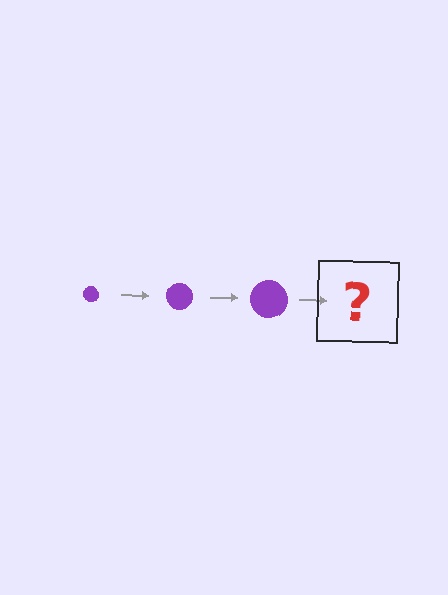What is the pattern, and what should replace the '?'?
The pattern is that the circle gets progressively larger each step. The '?' should be a purple circle, larger than the previous one.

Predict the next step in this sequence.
The next step is a purple circle, larger than the previous one.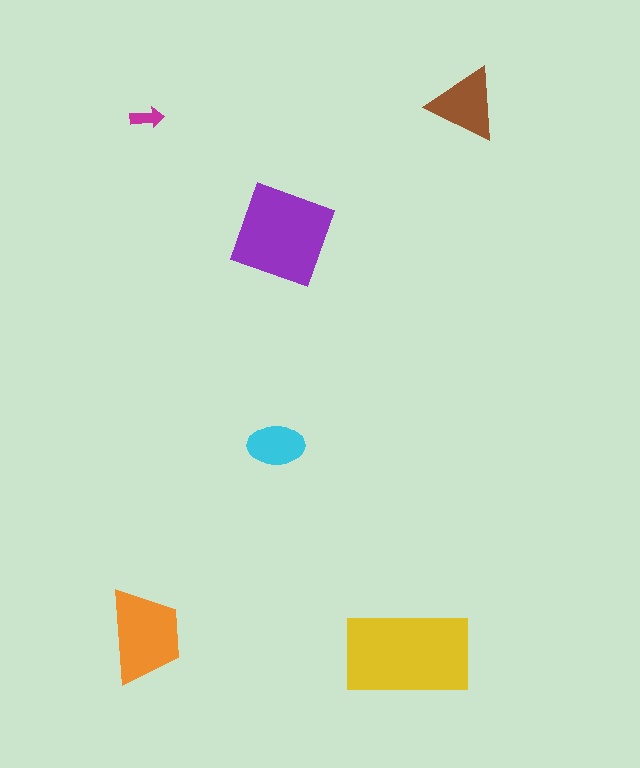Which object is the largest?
The yellow rectangle.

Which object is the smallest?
The magenta arrow.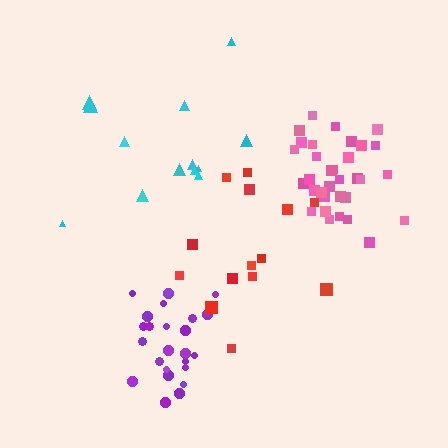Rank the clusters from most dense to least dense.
pink, purple, red, cyan.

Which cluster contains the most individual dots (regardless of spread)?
Pink (33).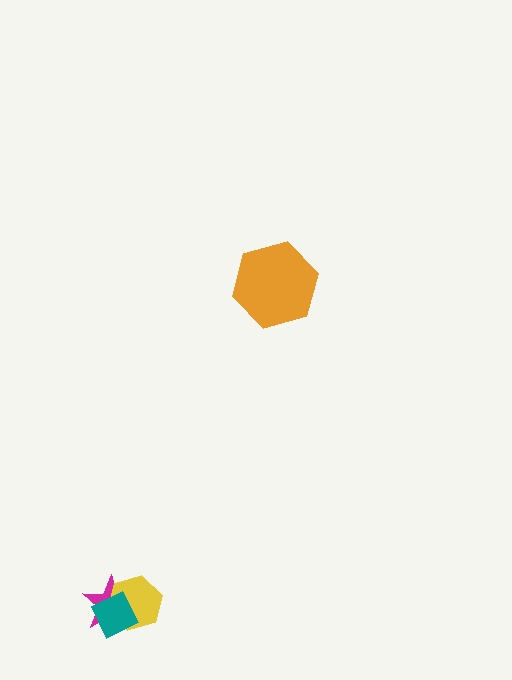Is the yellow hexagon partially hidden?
Yes, it is partially covered by another shape.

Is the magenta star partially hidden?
Yes, it is partially covered by another shape.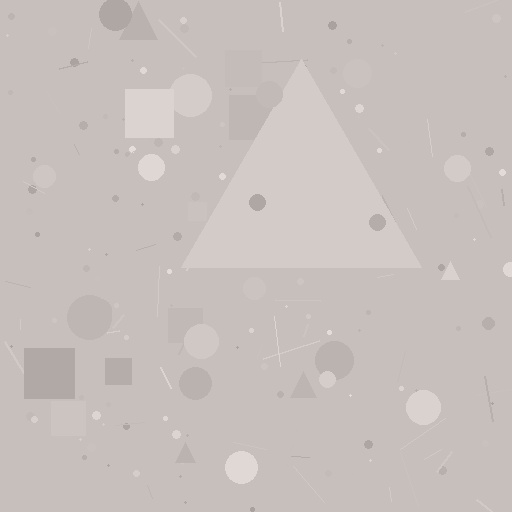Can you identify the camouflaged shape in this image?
The camouflaged shape is a triangle.